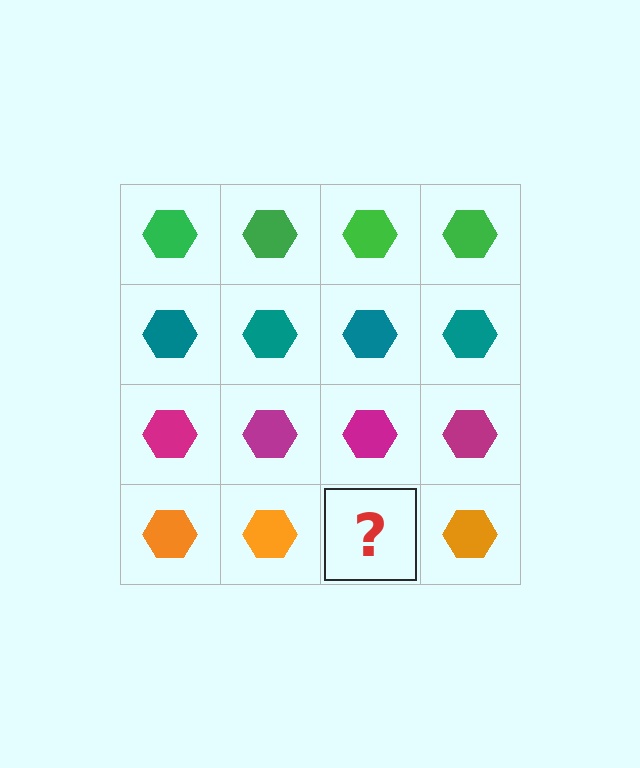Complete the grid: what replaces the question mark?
The question mark should be replaced with an orange hexagon.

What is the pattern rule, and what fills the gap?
The rule is that each row has a consistent color. The gap should be filled with an orange hexagon.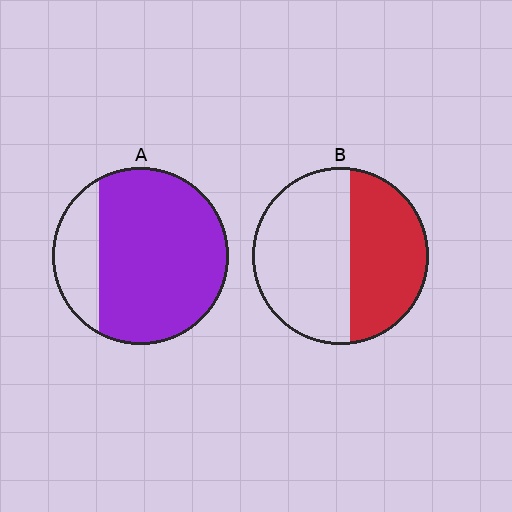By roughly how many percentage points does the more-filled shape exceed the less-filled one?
By roughly 35 percentage points (A over B).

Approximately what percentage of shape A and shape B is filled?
A is approximately 80% and B is approximately 45%.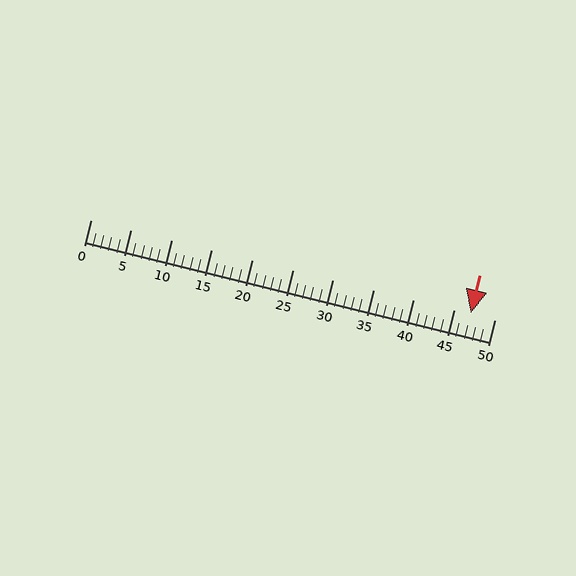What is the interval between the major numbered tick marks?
The major tick marks are spaced 5 units apart.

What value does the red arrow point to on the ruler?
The red arrow points to approximately 47.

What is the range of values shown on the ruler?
The ruler shows values from 0 to 50.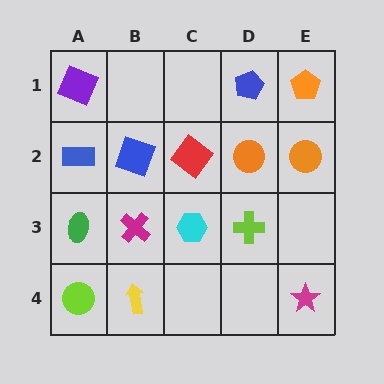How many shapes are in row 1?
3 shapes.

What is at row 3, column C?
A cyan hexagon.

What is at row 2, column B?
A blue square.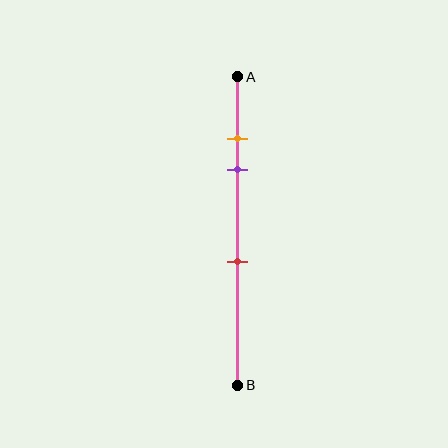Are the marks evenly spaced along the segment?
No, the marks are not evenly spaced.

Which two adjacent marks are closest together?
The orange and purple marks are the closest adjacent pair.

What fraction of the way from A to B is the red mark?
The red mark is approximately 60% (0.6) of the way from A to B.